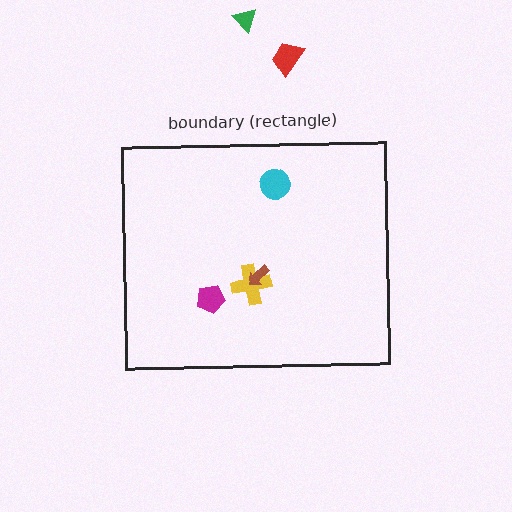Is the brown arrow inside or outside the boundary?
Inside.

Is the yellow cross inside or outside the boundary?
Inside.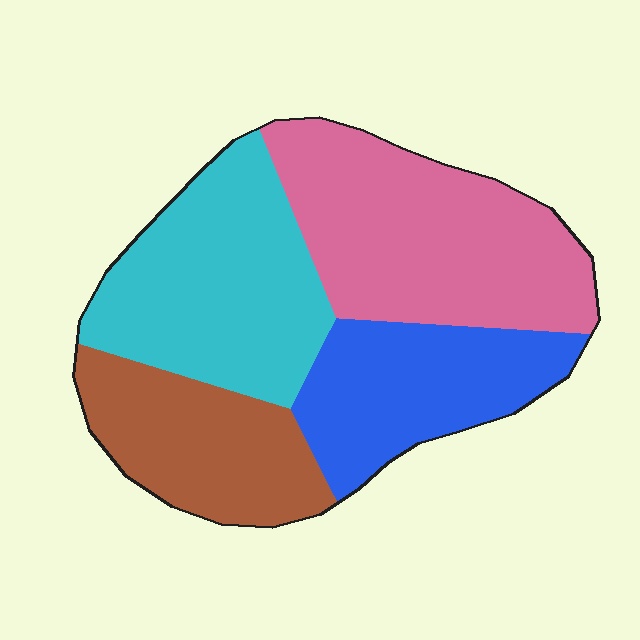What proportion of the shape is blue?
Blue takes up about one fifth (1/5) of the shape.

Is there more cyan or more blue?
Cyan.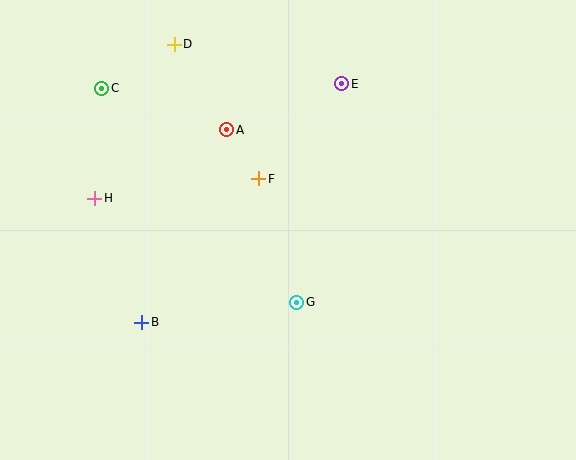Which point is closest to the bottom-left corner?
Point B is closest to the bottom-left corner.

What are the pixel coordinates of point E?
Point E is at (342, 84).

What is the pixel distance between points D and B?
The distance between D and B is 280 pixels.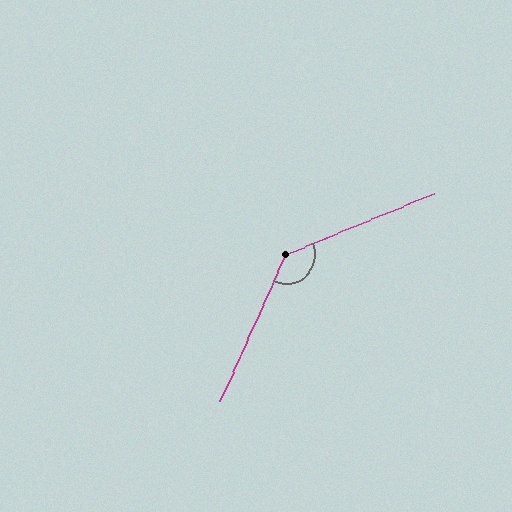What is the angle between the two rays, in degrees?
Approximately 137 degrees.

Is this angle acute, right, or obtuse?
It is obtuse.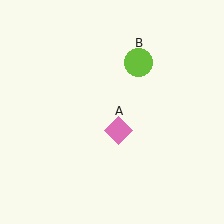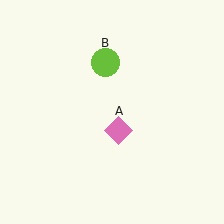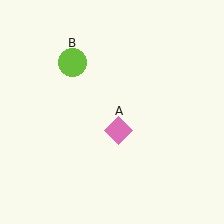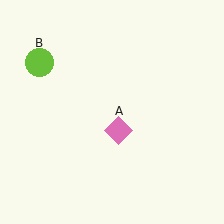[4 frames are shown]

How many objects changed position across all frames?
1 object changed position: lime circle (object B).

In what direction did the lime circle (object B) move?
The lime circle (object B) moved left.